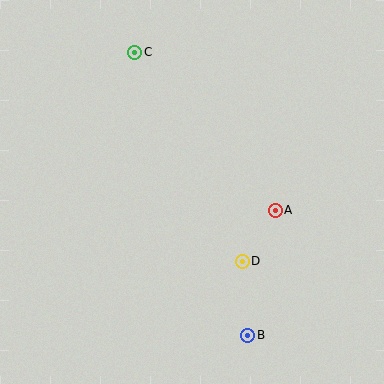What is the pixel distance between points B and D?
The distance between B and D is 75 pixels.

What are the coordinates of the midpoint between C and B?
The midpoint between C and B is at (191, 194).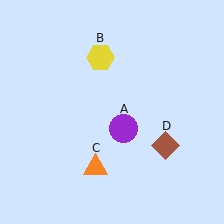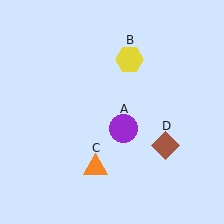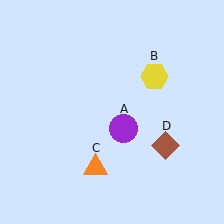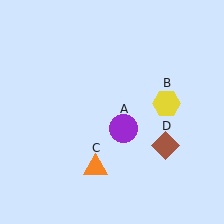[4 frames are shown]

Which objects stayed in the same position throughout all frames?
Purple circle (object A) and orange triangle (object C) and brown diamond (object D) remained stationary.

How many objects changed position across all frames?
1 object changed position: yellow hexagon (object B).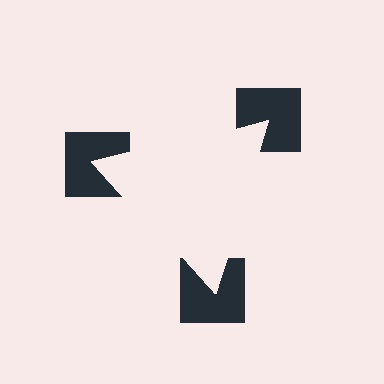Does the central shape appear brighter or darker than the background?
It typically appears slightly brighter than the background, even though no actual brightness change is drawn.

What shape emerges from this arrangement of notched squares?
An illusory triangle — its edges are inferred from the aligned wedge cuts in the notched squares, not physically drawn.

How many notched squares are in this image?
There are 3 — one at each vertex of the illusory triangle.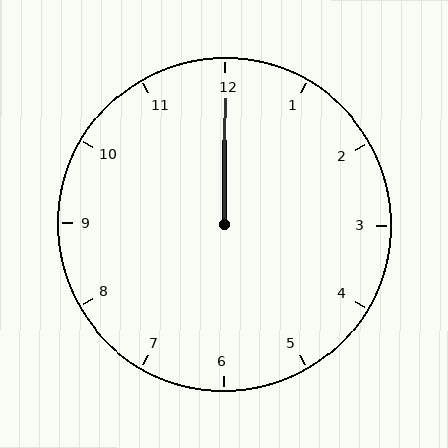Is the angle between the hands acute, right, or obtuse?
It is acute.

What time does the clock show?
12:00.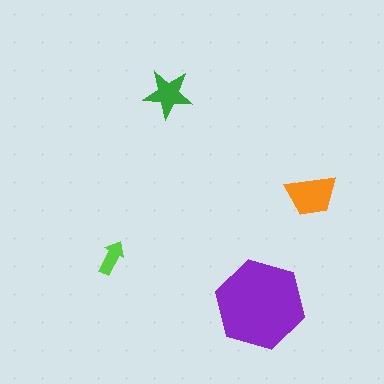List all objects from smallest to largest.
The lime arrow, the green star, the orange trapezoid, the purple hexagon.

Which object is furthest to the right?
The orange trapezoid is rightmost.